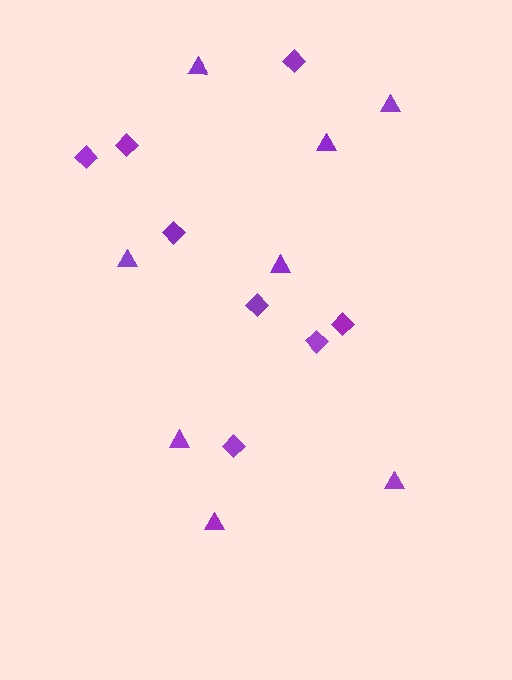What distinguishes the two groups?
There are 2 groups: one group of diamonds (8) and one group of triangles (8).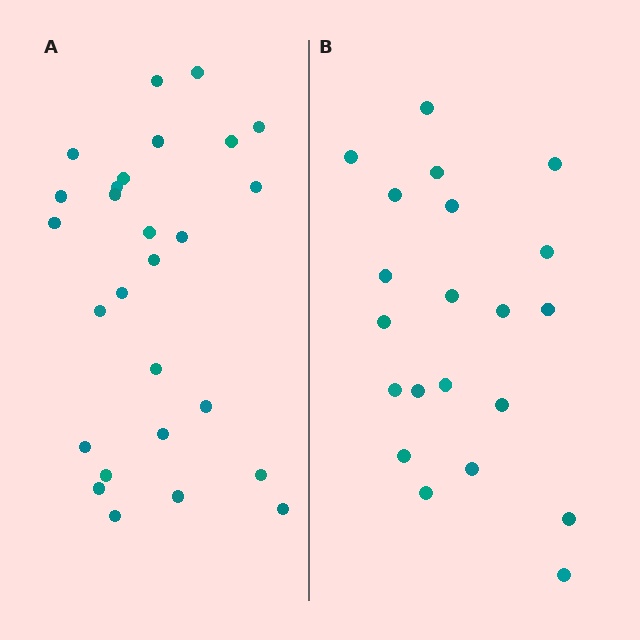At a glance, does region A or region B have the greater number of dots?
Region A (the left region) has more dots.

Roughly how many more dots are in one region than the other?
Region A has about 6 more dots than region B.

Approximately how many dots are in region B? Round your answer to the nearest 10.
About 20 dots. (The exact count is 21, which rounds to 20.)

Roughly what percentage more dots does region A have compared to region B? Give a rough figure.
About 30% more.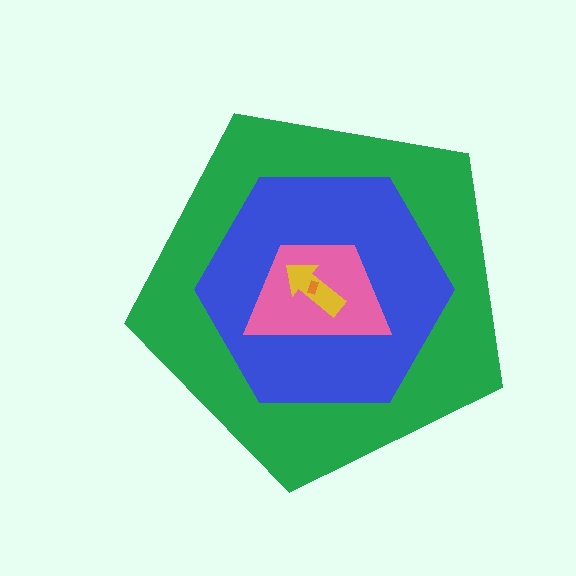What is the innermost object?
The orange rectangle.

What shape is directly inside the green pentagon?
The blue hexagon.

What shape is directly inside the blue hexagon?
The pink trapezoid.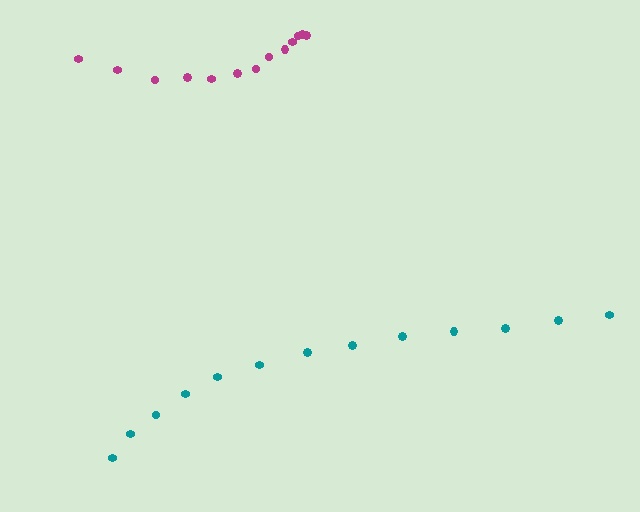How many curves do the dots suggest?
There are 2 distinct paths.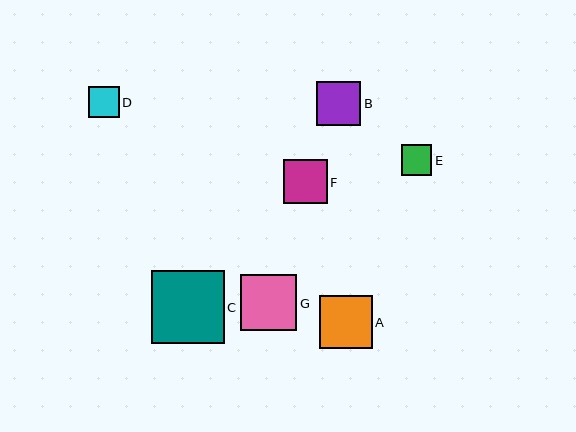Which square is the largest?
Square C is the largest with a size of approximately 73 pixels.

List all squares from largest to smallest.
From largest to smallest: C, G, A, B, F, E, D.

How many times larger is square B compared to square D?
Square B is approximately 1.4 times the size of square D.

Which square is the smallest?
Square D is the smallest with a size of approximately 31 pixels.